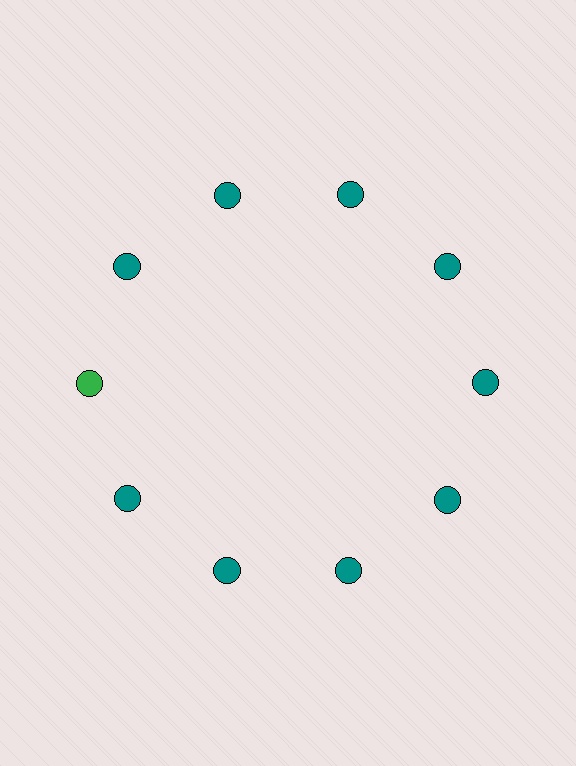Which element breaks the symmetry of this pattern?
The green circle at roughly the 9 o'clock position breaks the symmetry. All other shapes are teal circles.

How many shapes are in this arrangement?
There are 10 shapes arranged in a ring pattern.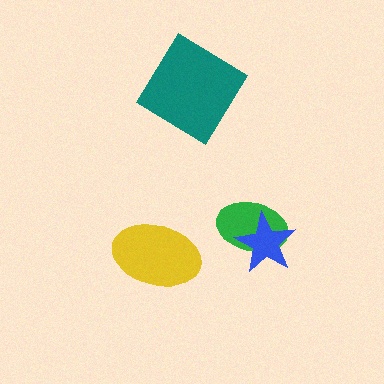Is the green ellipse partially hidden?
Yes, it is partially covered by another shape.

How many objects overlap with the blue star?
1 object overlaps with the blue star.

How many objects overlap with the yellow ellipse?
0 objects overlap with the yellow ellipse.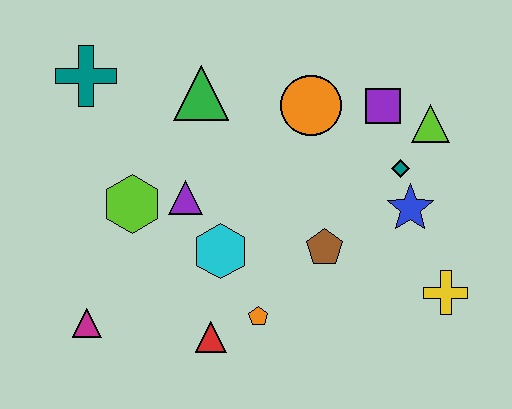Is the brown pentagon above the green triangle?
No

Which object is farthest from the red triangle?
The lime triangle is farthest from the red triangle.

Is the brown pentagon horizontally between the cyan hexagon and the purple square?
Yes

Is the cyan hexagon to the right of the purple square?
No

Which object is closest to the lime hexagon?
The purple triangle is closest to the lime hexagon.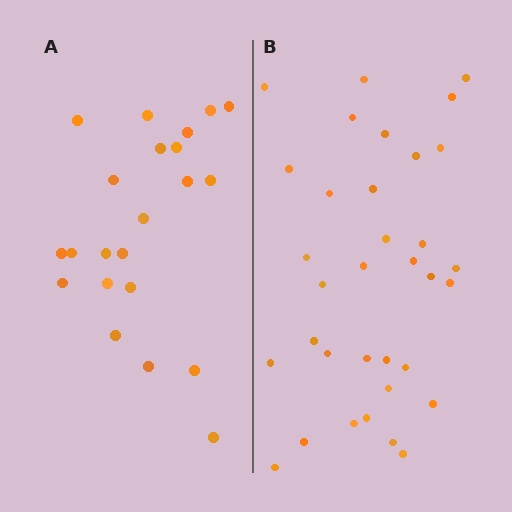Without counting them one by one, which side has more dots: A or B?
Region B (the right region) has more dots.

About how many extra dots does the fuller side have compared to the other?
Region B has roughly 12 or so more dots than region A.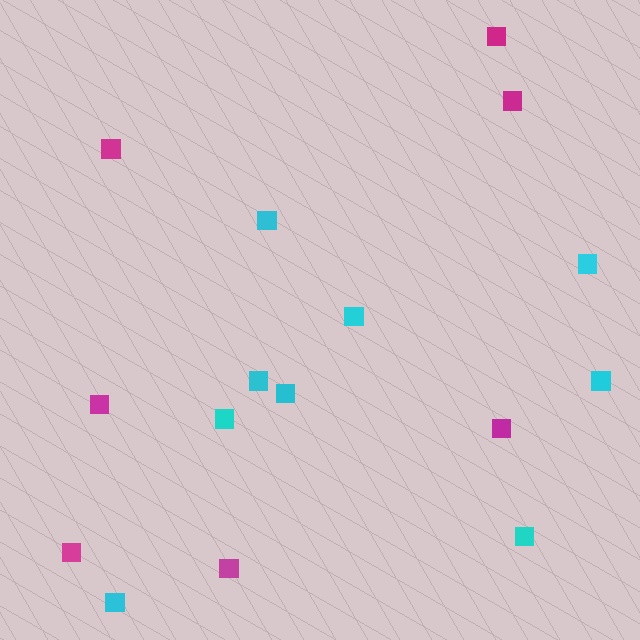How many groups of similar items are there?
There are 2 groups: one group of magenta squares (7) and one group of cyan squares (9).